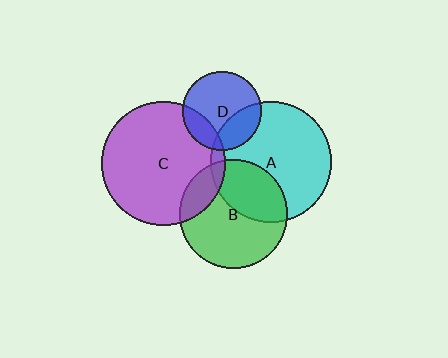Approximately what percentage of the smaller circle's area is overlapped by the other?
Approximately 20%.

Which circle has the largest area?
Circle C (purple).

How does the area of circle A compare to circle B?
Approximately 1.2 times.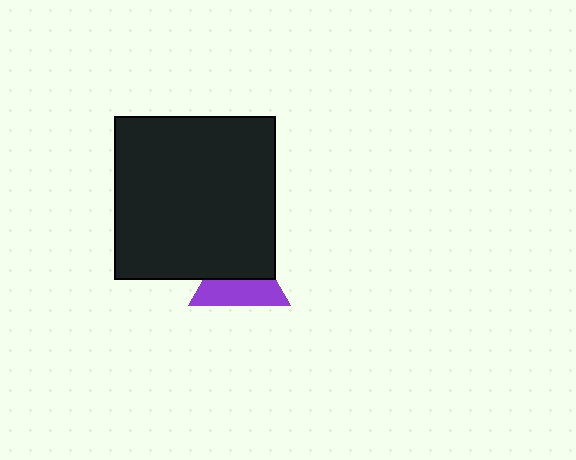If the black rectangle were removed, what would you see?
You would see the complete purple triangle.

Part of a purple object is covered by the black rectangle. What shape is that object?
It is a triangle.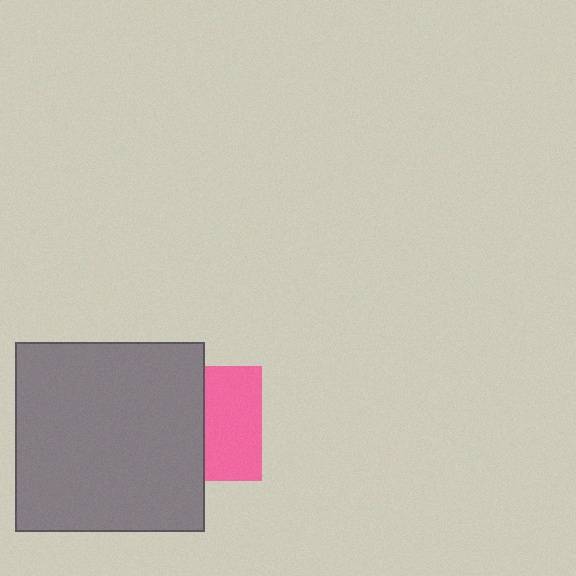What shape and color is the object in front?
The object in front is a gray square.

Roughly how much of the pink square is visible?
About half of it is visible (roughly 49%).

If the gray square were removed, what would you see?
You would see the complete pink square.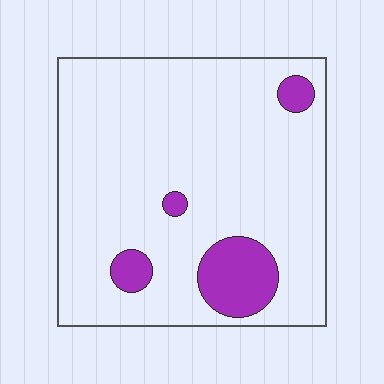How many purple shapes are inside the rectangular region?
4.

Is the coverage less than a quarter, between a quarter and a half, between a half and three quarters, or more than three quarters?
Less than a quarter.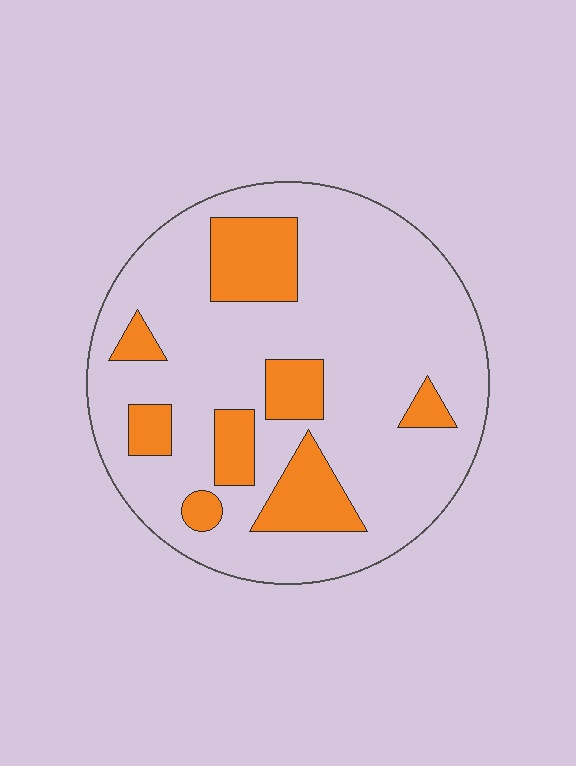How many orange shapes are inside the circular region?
8.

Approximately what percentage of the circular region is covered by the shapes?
Approximately 20%.